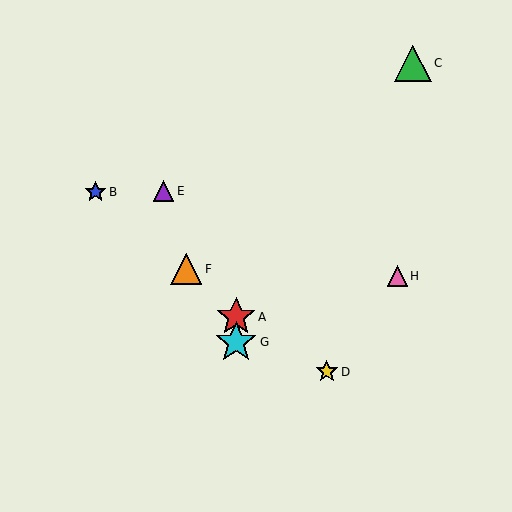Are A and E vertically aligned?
No, A is at x≈236 and E is at x≈164.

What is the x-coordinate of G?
Object G is at x≈236.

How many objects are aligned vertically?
2 objects (A, G) are aligned vertically.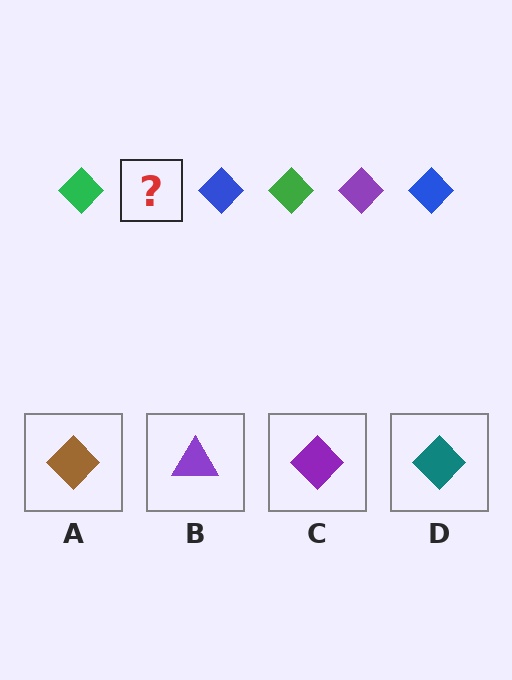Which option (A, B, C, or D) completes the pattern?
C.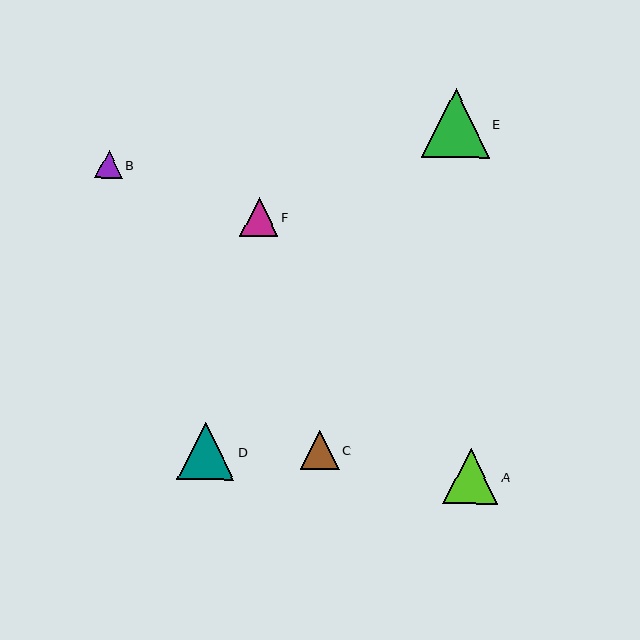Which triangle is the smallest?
Triangle B is the smallest with a size of approximately 27 pixels.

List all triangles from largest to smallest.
From largest to smallest: E, D, A, C, F, B.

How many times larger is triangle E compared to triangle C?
Triangle E is approximately 1.7 times the size of triangle C.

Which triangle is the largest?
Triangle E is the largest with a size of approximately 68 pixels.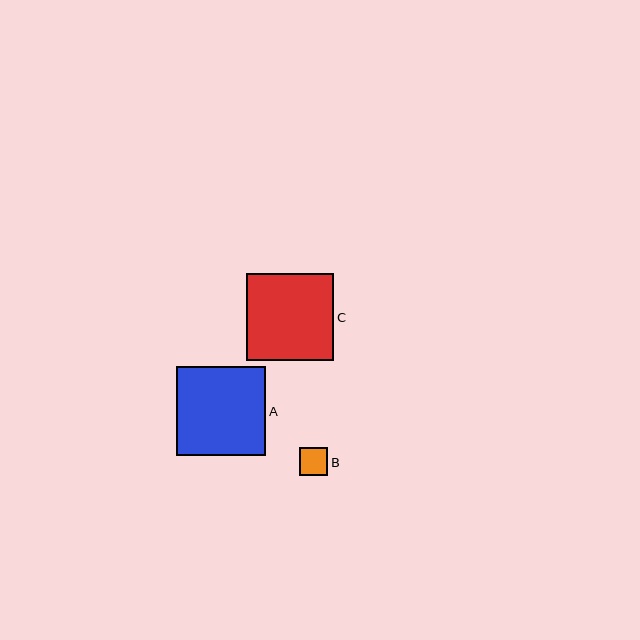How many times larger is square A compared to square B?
Square A is approximately 3.2 times the size of square B.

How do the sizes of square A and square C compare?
Square A and square C are approximately the same size.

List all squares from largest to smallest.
From largest to smallest: A, C, B.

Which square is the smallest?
Square B is the smallest with a size of approximately 28 pixels.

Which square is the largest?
Square A is the largest with a size of approximately 89 pixels.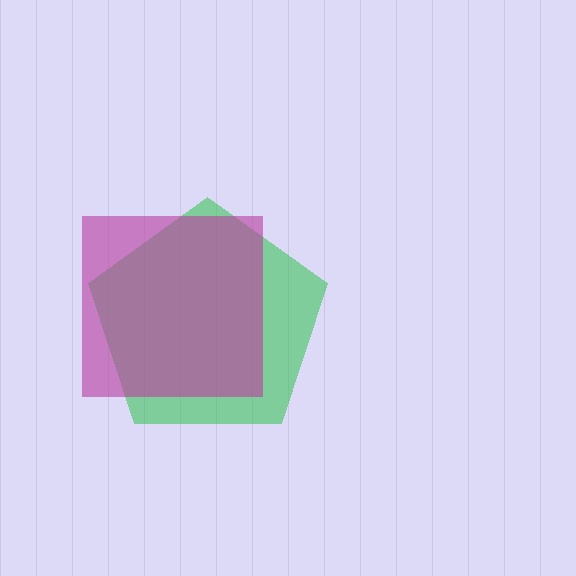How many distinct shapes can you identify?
There are 2 distinct shapes: a green pentagon, a magenta square.